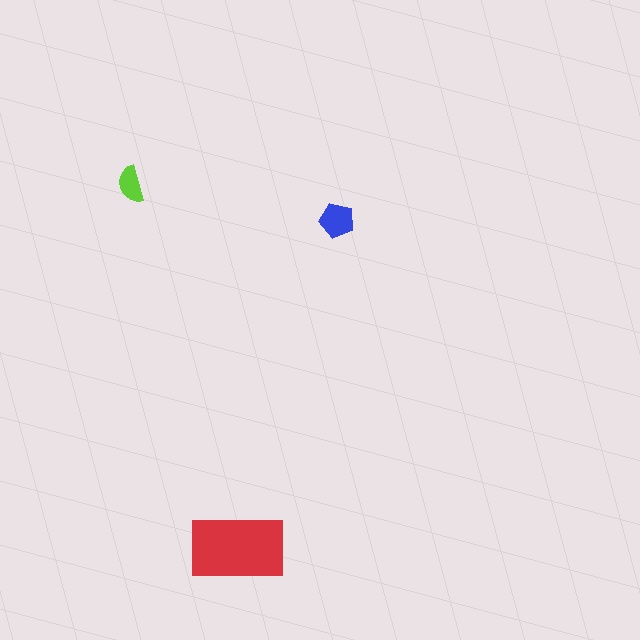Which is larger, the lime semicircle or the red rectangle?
The red rectangle.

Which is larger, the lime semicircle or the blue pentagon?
The blue pentagon.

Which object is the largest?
The red rectangle.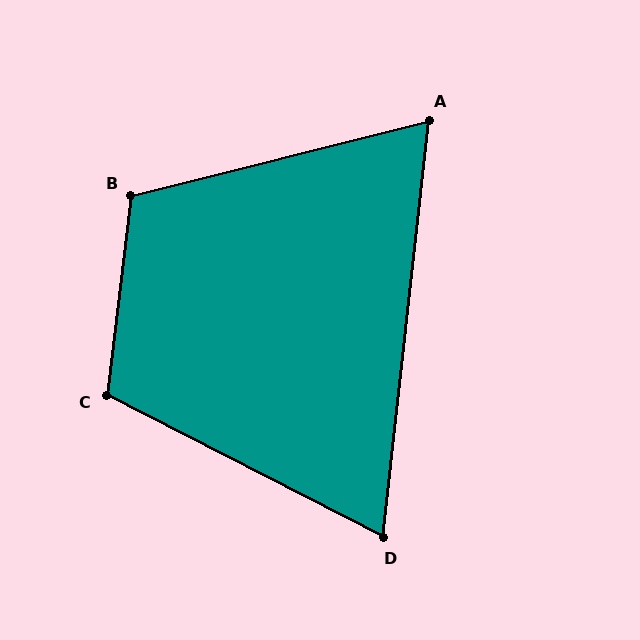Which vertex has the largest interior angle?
B, at approximately 111 degrees.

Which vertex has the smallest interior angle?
D, at approximately 69 degrees.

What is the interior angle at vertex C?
Approximately 110 degrees (obtuse).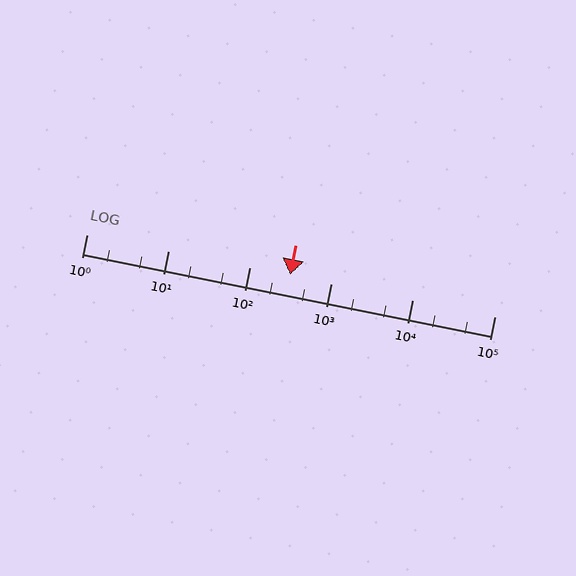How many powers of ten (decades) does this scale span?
The scale spans 5 decades, from 1 to 100000.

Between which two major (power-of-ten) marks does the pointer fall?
The pointer is between 100 and 1000.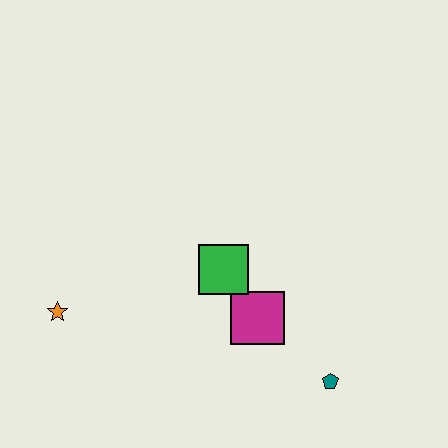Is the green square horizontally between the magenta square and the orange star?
Yes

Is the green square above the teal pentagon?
Yes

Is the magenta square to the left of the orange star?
No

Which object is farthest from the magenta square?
The orange star is farthest from the magenta square.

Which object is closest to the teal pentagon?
The magenta square is closest to the teal pentagon.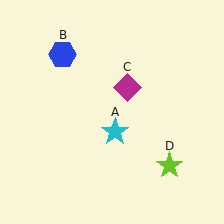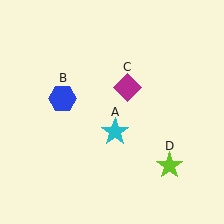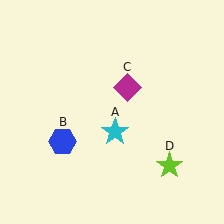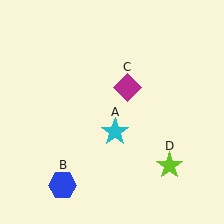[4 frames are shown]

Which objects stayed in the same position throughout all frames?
Cyan star (object A) and magenta diamond (object C) and lime star (object D) remained stationary.